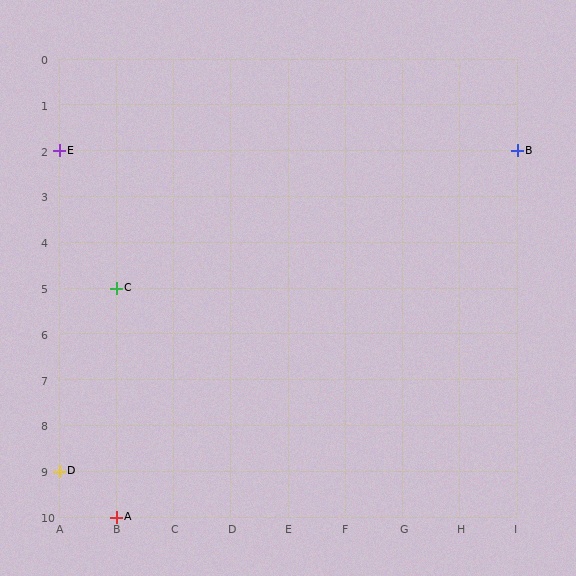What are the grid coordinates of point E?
Point E is at grid coordinates (A, 2).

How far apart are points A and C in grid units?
Points A and C are 5 rows apart.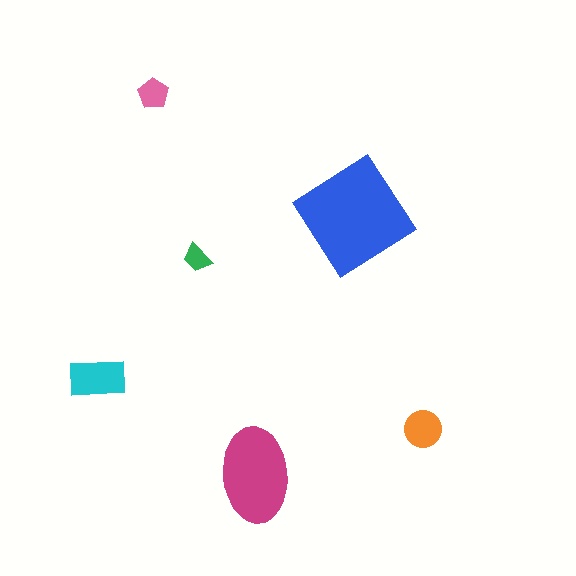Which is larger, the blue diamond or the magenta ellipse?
The blue diamond.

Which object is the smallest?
The green trapezoid.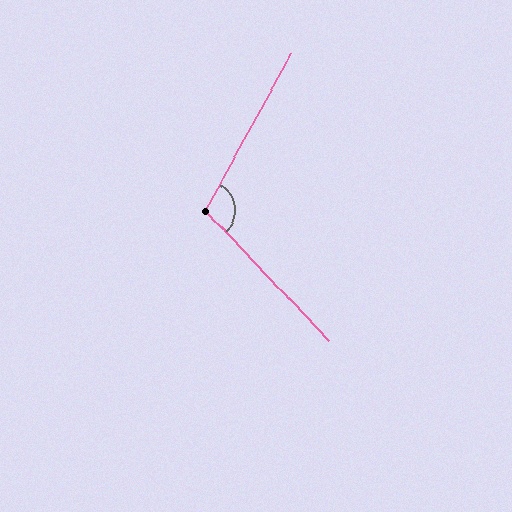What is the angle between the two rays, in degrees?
Approximately 108 degrees.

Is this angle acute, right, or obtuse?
It is obtuse.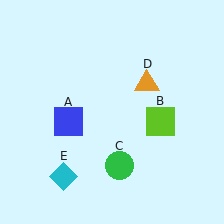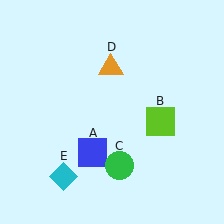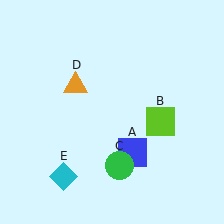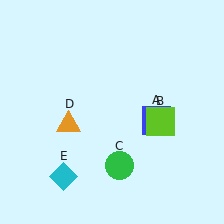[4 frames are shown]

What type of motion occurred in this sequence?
The blue square (object A), orange triangle (object D) rotated counterclockwise around the center of the scene.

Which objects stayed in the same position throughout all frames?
Lime square (object B) and green circle (object C) and cyan diamond (object E) remained stationary.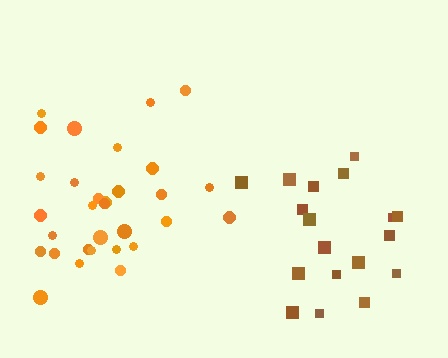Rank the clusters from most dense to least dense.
orange, brown.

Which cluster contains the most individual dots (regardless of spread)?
Orange (31).